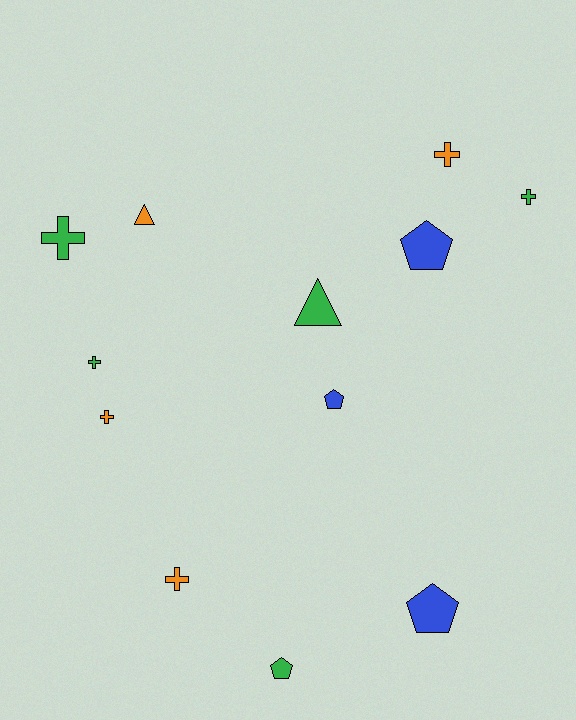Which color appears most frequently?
Green, with 5 objects.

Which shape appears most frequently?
Cross, with 6 objects.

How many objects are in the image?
There are 12 objects.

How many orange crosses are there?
There are 3 orange crosses.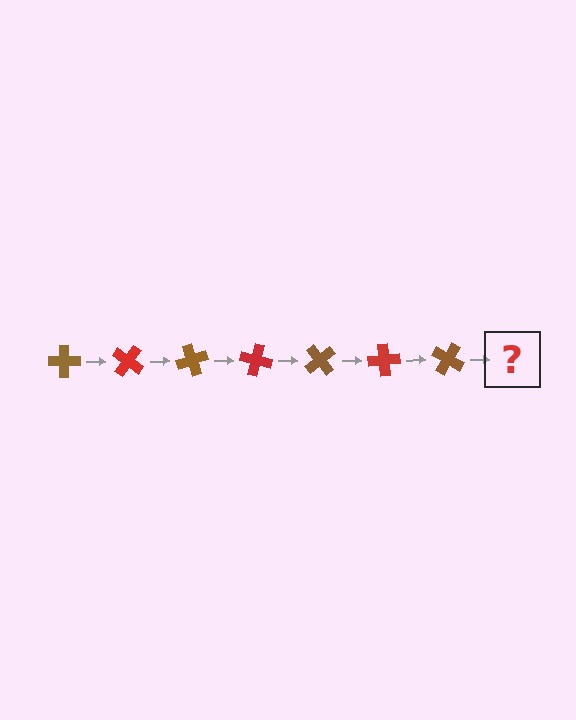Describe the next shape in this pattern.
It should be a red cross, rotated 245 degrees from the start.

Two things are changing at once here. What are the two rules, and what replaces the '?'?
The two rules are that it rotates 35 degrees each step and the color cycles through brown and red. The '?' should be a red cross, rotated 245 degrees from the start.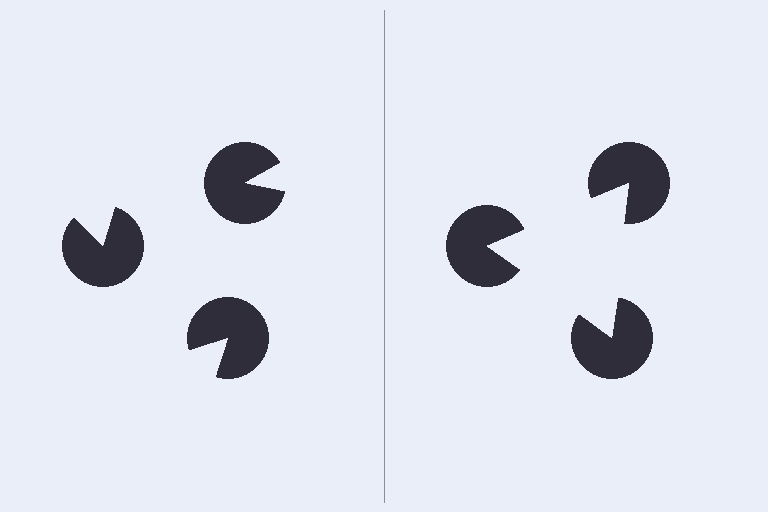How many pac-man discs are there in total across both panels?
6 — 3 on each side.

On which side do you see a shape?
An illusory triangle appears on the right side. On the left side the wedge cuts are rotated, so no coherent shape forms.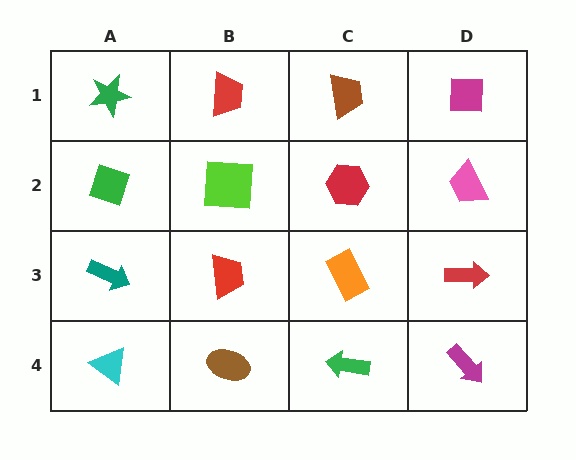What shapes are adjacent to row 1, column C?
A red hexagon (row 2, column C), a red trapezoid (row 1, column B), a magenta square (row 1, column D).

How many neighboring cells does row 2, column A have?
3.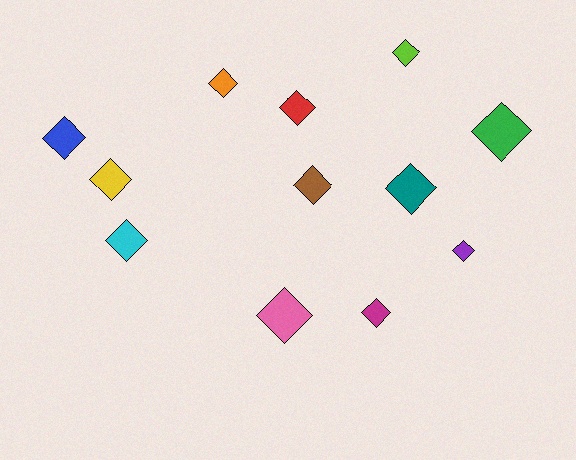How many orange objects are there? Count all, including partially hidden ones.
There is 1 orange object.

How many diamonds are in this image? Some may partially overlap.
There are 12 diamonds.